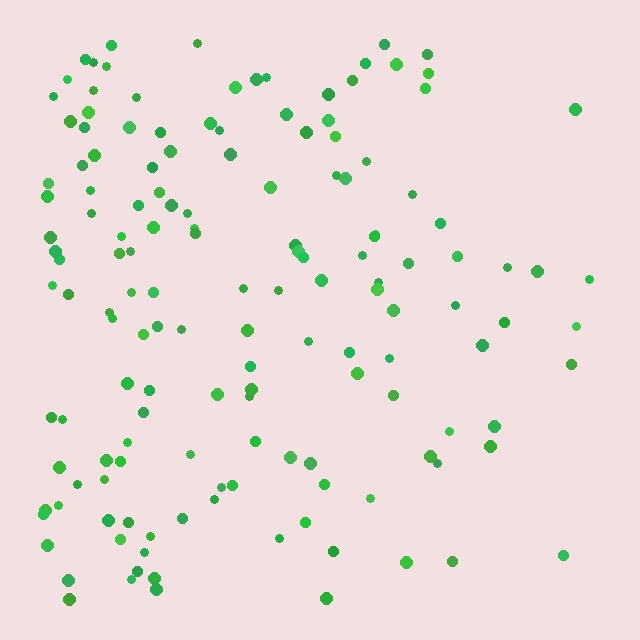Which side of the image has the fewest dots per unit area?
The right.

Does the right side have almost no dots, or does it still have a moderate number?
Still a moderate number, just noticeably fewer than the left.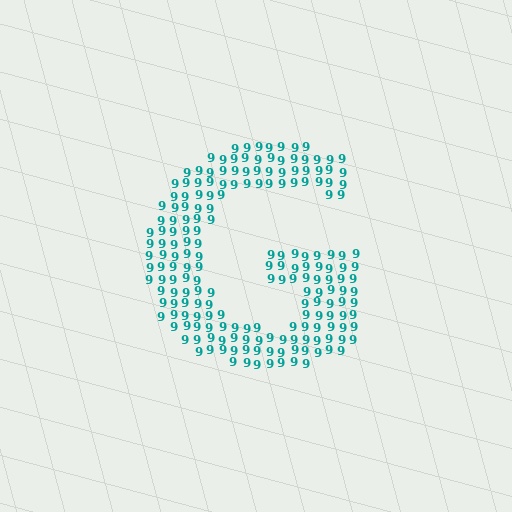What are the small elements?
The small elements are digit 9's.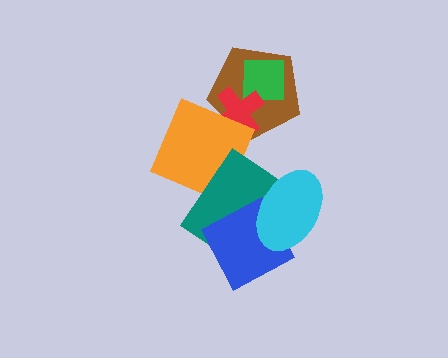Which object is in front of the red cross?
The orange square is in front of the red cross.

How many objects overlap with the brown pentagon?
3 objects overlap with the brown pentagon.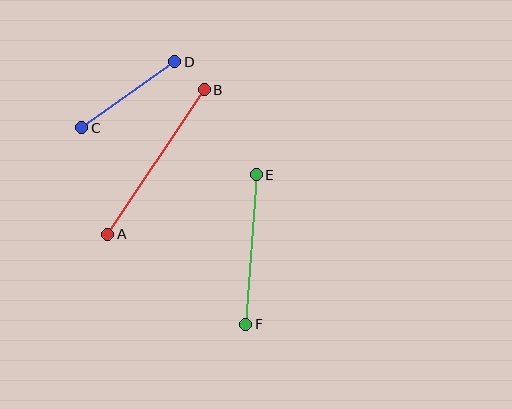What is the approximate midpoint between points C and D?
The midpoint is at approximately (128, 95) pixels.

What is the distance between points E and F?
The distance is approximately 150 pixels.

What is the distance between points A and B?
The distance is approximately 174 pixels.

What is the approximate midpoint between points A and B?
The midpoint is at approximately (156, 162) pixels.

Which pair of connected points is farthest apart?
Points A and B are farthest apart.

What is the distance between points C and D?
The distance is approximately 114 pixels.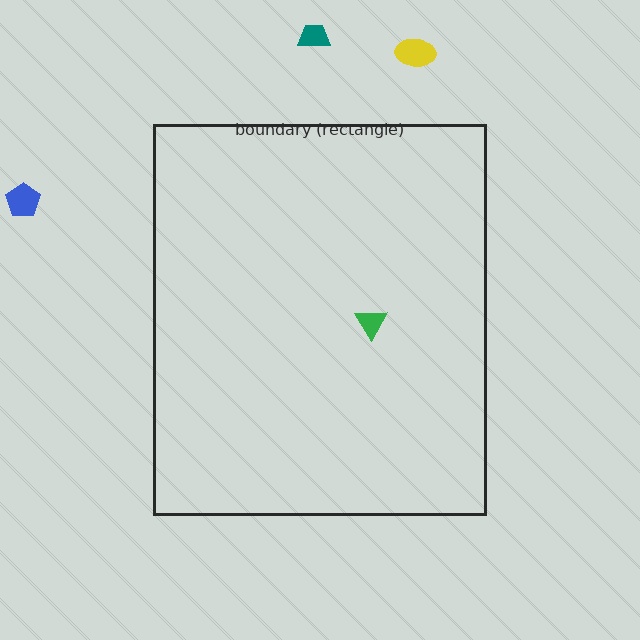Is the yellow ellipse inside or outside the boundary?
Outside.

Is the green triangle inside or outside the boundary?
Inside.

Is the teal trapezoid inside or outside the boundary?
Outside.